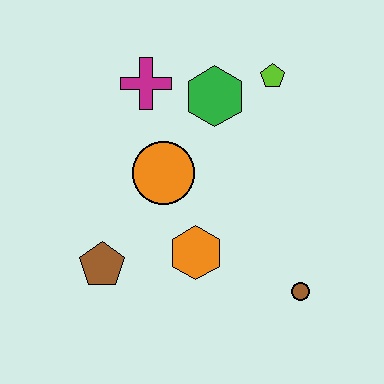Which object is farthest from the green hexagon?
The brown circle is farthest from the green hexagon.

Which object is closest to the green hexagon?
The lime pentagon is closest to the green hexagon.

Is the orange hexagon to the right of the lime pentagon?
No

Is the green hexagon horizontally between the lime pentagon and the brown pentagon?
Yes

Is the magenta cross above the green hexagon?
Yes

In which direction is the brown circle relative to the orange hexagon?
The brown circle is to the right of the orange hexagon.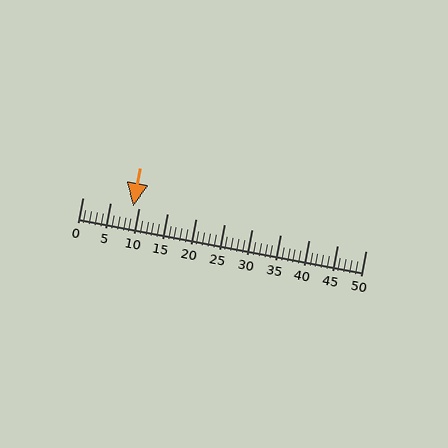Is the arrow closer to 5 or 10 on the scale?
The arrow is closer to 10.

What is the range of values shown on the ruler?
The ruler shows values from 0 to 50.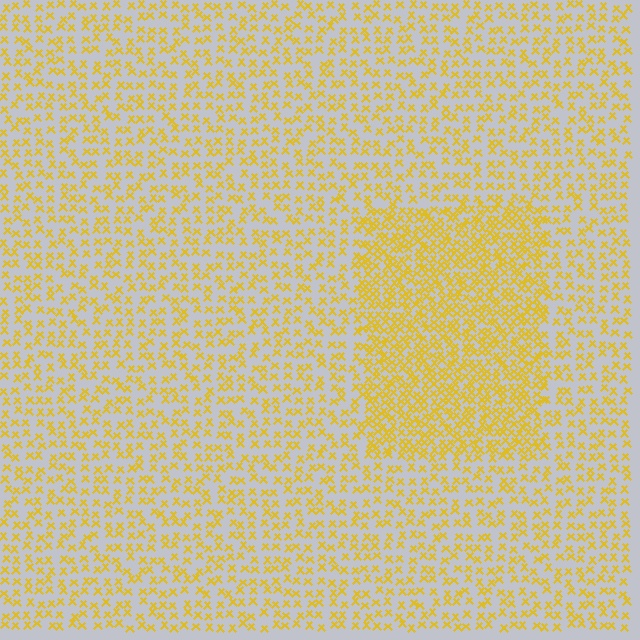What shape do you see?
I see a rectangle.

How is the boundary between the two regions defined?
The boundary is defined by a change in element density (approximately 2.0x ratio). All elements are the same color, size, and shape.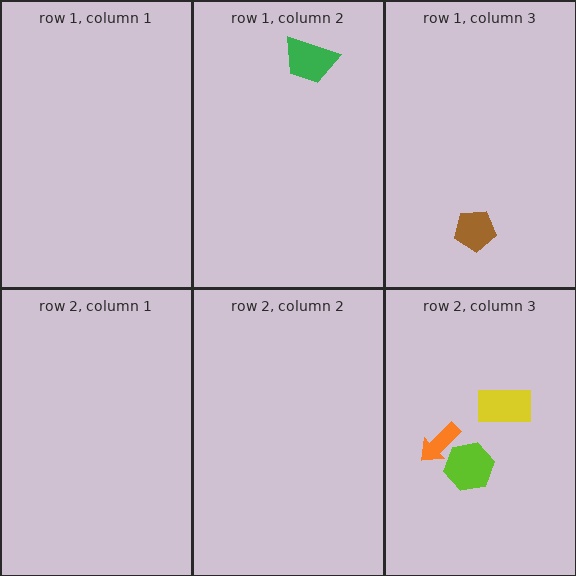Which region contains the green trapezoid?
The row 1, column 2 region.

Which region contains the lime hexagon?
The row 2, column 3 region.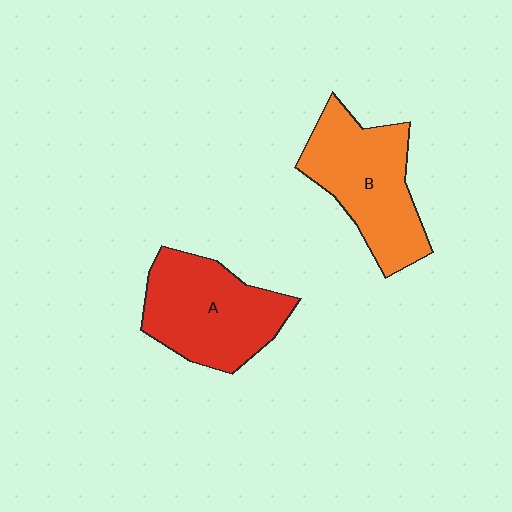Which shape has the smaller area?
Shape B (orange).